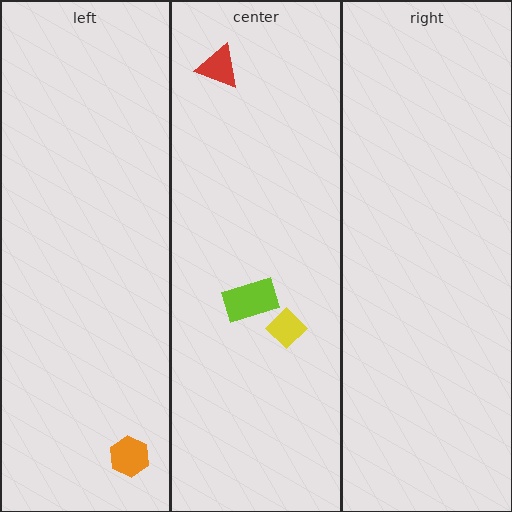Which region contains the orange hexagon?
The left region.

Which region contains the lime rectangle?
The center region.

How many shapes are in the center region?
3.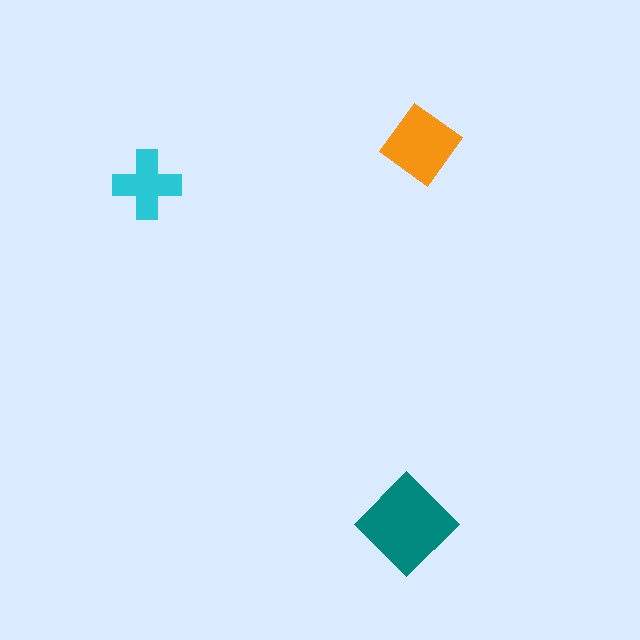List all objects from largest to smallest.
The teal diamond, the orange diamond, the cyan cross.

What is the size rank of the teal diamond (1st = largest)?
1st.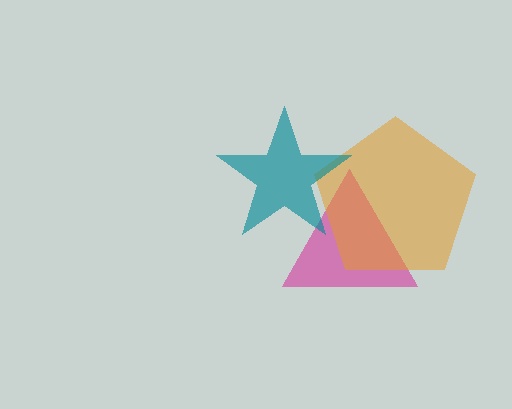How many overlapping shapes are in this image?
There are 3 overlapping shapes in the image.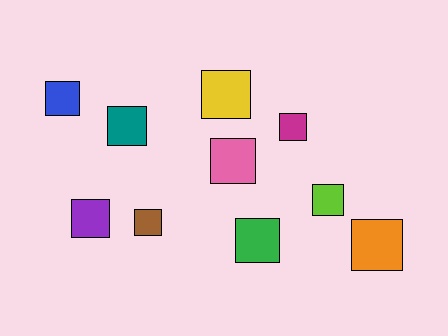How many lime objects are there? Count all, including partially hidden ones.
There is 1 lime object.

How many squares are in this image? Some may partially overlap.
There are 10 squares.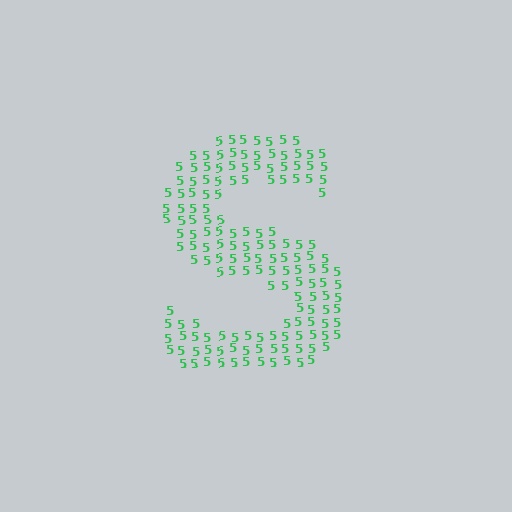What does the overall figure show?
The overall figure shows the letter S.